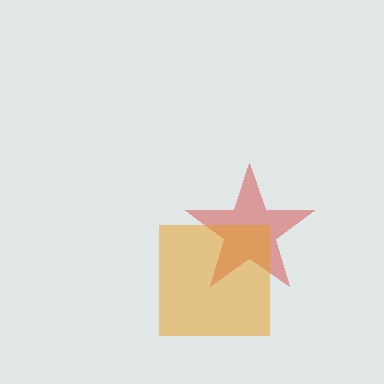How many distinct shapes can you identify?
There are 2 distinct shapes: a red star, an orange square.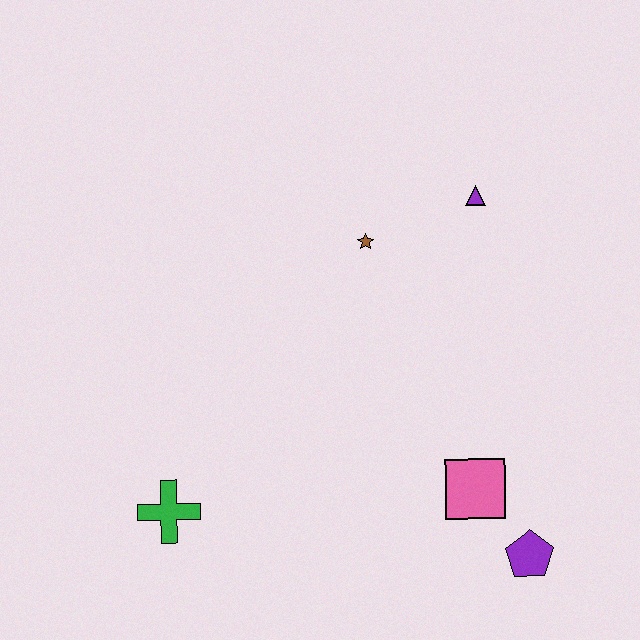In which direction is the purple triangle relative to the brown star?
The purple triangle is to the right of the brown star.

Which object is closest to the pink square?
The purple pentagon is closest to the pink square.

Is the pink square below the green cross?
No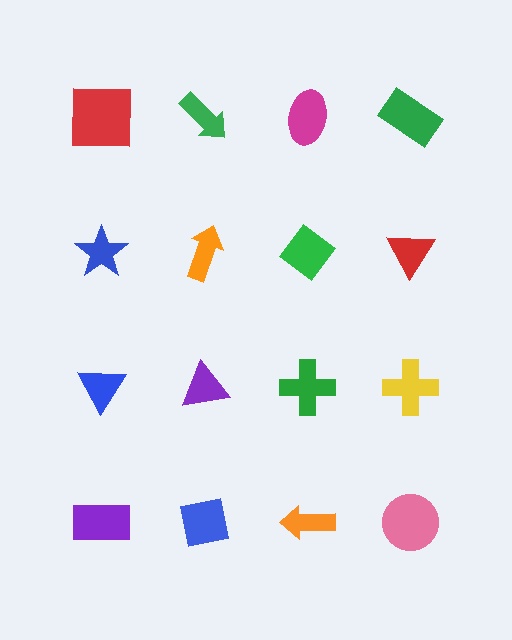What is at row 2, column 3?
A green diamond.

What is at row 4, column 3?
An orange arrow.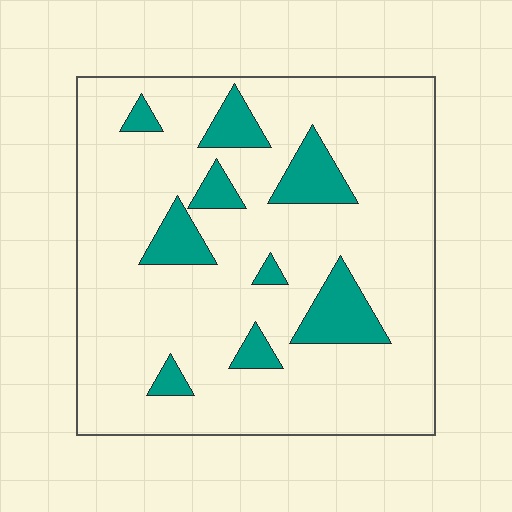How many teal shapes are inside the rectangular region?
9.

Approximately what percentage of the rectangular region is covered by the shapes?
Approximately 15%.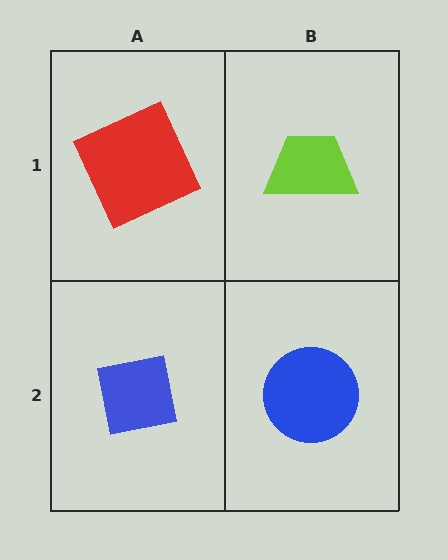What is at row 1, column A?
A red square.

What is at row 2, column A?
A blue square.